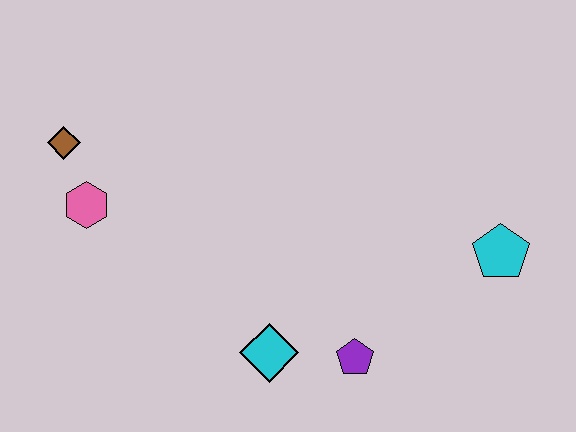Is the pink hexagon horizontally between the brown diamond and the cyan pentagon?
Yes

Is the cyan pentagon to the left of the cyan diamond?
No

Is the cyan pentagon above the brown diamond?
No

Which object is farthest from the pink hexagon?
The cyan pentagon is farthest from the pink hexagon.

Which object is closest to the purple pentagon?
The cyan diamond is closest to the purple pentagon.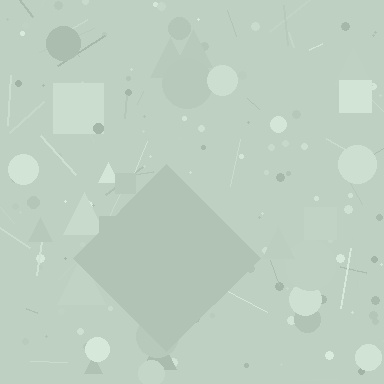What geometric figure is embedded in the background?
A diamond is embedded in the background.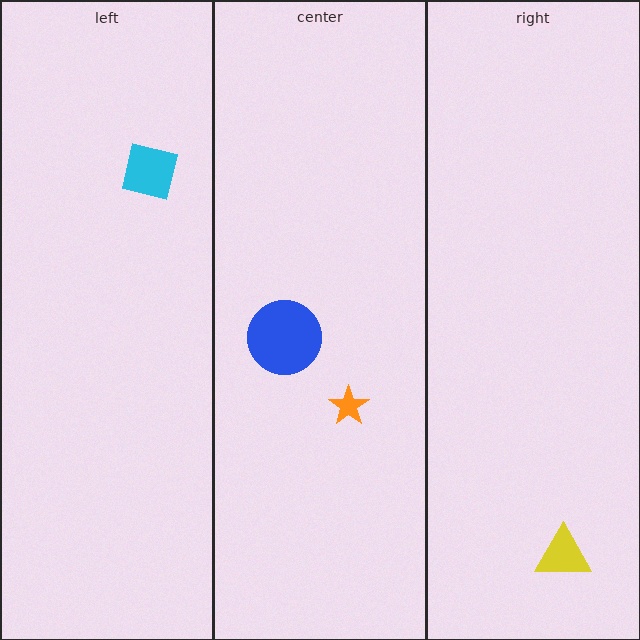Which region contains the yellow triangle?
The right region.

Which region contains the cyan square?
The left region.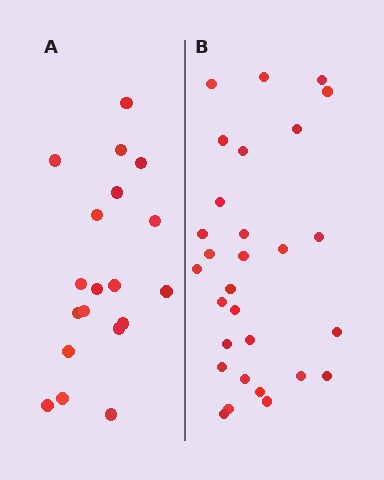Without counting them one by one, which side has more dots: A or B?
Region B (the right region) has more dots.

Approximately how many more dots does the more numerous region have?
Region B has roughly 10 or so more dots than region A.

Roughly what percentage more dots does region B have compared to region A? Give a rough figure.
About 55% more.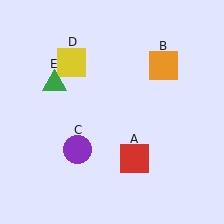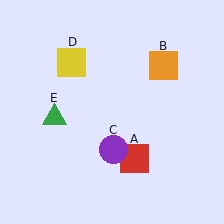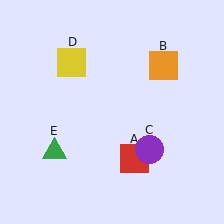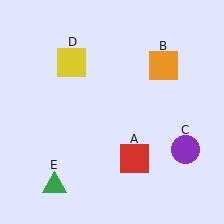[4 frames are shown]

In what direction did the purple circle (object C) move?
The purple circle (object C) moved right.